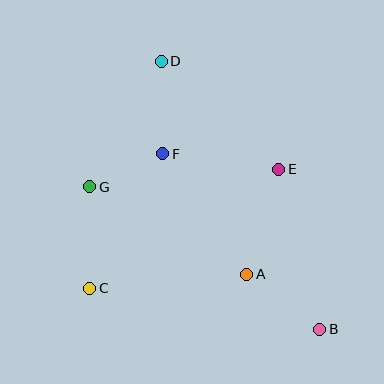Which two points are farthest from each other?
Points B and D are farthest from each other.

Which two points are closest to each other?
Points F and G are closest to each other.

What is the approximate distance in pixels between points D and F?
The distance between D and F is approximately 92 pixels.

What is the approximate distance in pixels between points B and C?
The distance between B and C is approximately 234 pixels.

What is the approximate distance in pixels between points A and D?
The distance between A and D is approximately 229 pixels.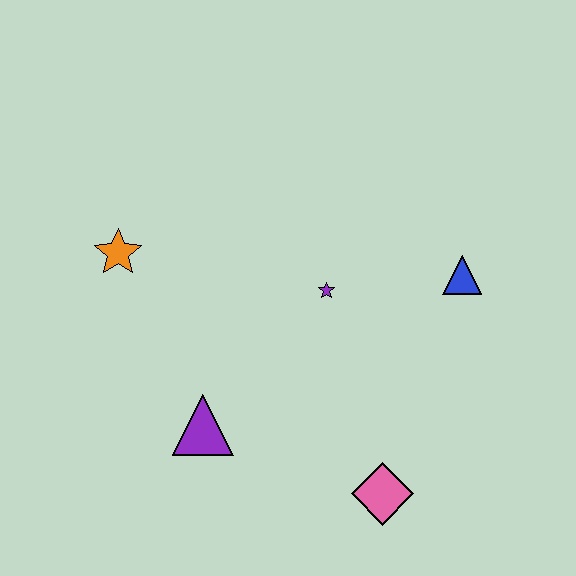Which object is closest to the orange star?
The purple triangle is closest to the orange star.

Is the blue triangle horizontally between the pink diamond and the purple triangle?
No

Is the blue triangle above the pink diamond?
Yes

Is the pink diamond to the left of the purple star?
No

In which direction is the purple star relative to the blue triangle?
The purple star is to the left of the blue triangle.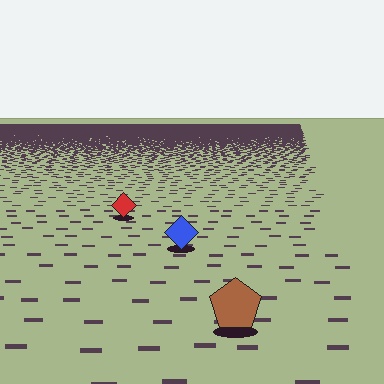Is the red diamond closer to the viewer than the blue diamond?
No. The blue diamond is closer — you can tell from the texture gradient: the ground texture is coarser near it.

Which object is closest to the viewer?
The brown pentagon is closest. The texture marks near it are larger and more spread out.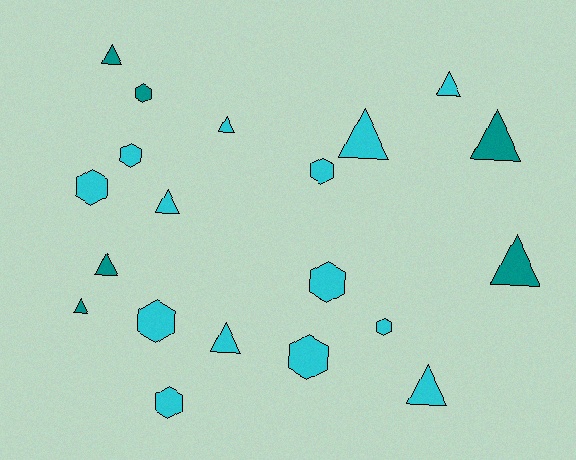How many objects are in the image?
There are 20 objects.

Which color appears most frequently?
Cyan, with 14 objects.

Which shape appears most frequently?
Triangle, with 11 objects.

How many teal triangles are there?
There are 5 teal triangles.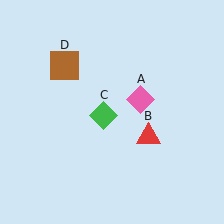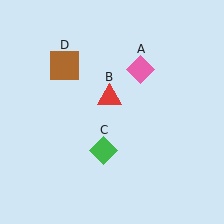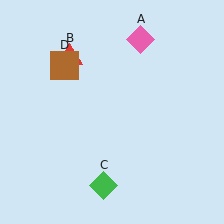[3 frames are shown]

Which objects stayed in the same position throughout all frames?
Brown square (object D) remained stationary.